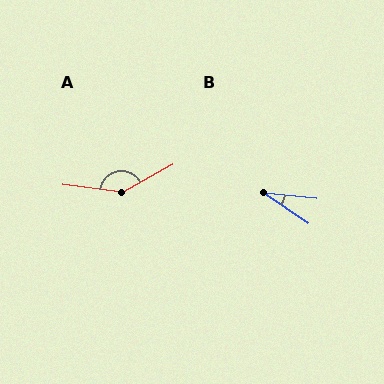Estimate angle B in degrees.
Approximately 29 degrees.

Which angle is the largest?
A, at approximately 144 degrees.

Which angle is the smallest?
B, at approximately 29 degrees.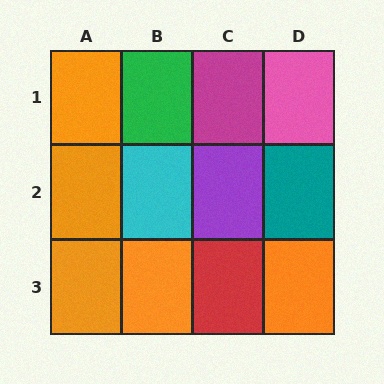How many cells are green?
1 cell is green.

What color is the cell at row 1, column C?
Magenta.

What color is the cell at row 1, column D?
Pink.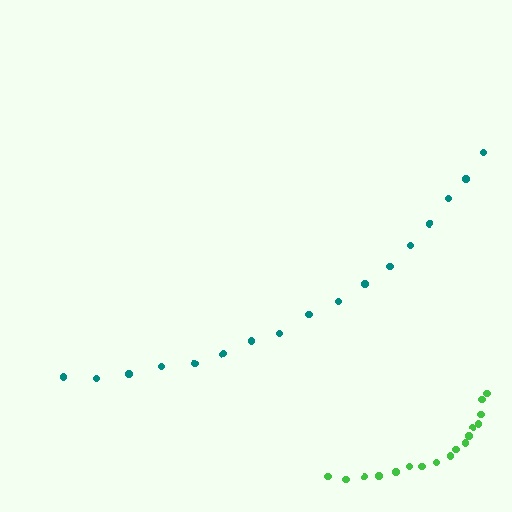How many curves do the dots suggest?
There are 2 distinct paths.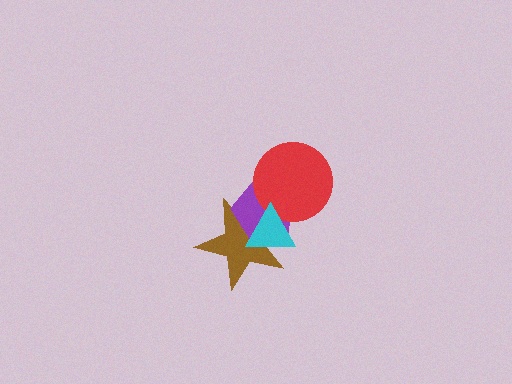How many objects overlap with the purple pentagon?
3 objects overlap with the purple pentagon.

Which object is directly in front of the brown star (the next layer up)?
The purple pentagon is directly in front of the brown star.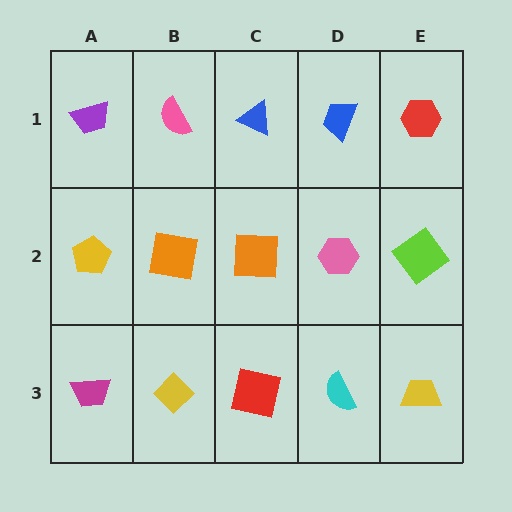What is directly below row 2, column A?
A magenta trapezoid.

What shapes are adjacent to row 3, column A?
A yellow pentagon (row 2, column A), a yellow diamond (row 3, column B).